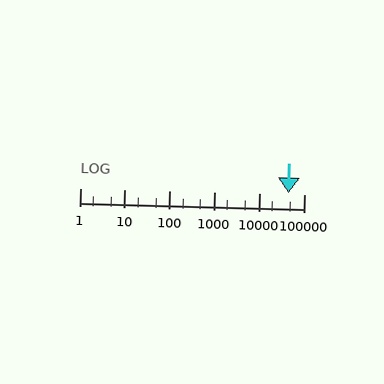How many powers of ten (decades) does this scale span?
The scale spans 5 decades, from 1 to 100000.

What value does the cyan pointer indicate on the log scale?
The pointer indicates approximately 44000.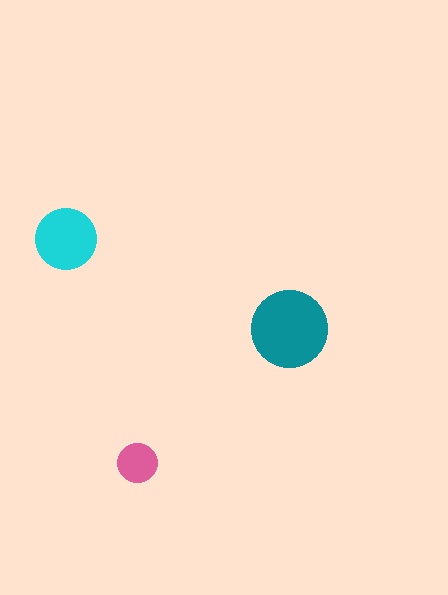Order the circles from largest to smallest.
the teal one, the cyan one, the pink one.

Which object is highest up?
The cyan circle is topmost.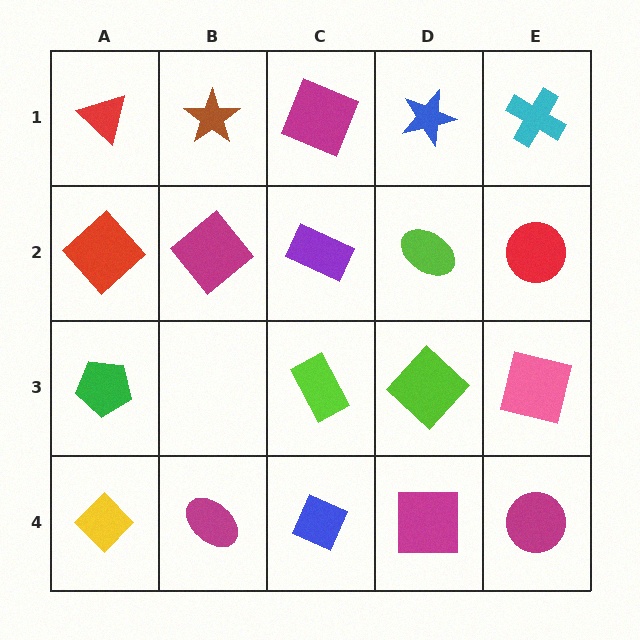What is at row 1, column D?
A blue star.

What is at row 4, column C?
A blue diamond.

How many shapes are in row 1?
5 shapes.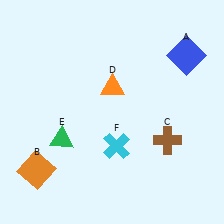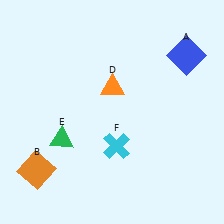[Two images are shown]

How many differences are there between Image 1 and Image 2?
There is 1 difference between the two images.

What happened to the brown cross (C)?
The brown cross (C) was removed in Image 2. It was in the bottom-right area of Image 1.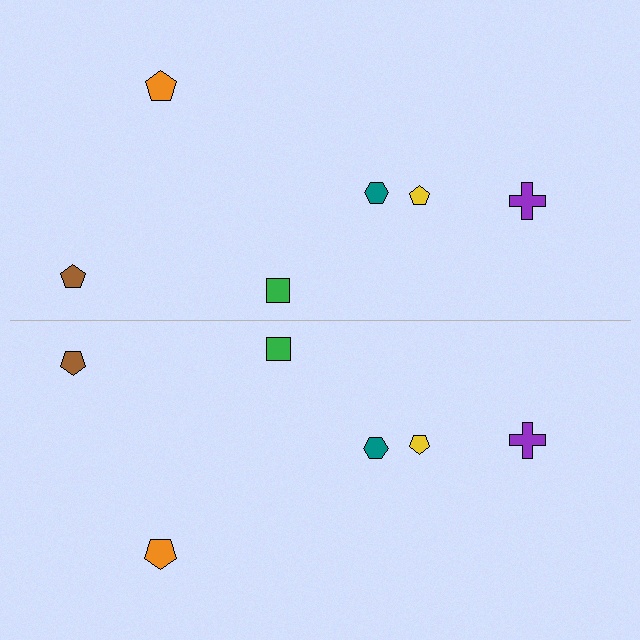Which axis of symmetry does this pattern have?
The pattern has a horizontal axis of symmetry running through the center of the image.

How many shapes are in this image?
There are 12 shapes in this image.